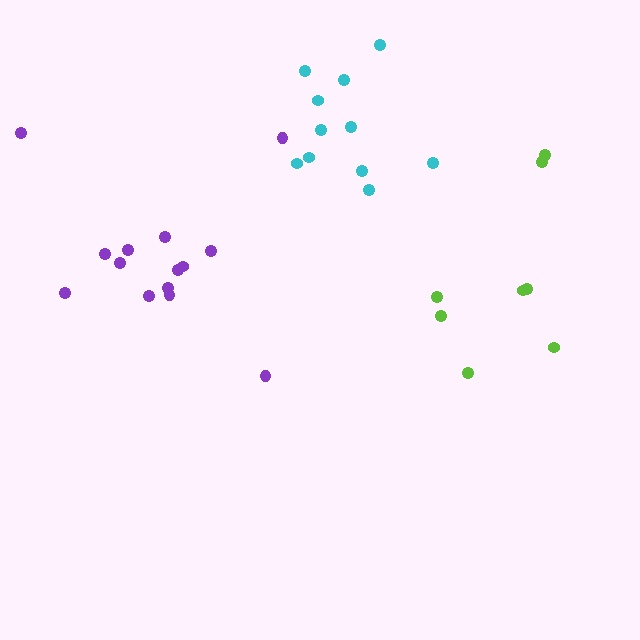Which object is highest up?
The cyan cluster is topmost.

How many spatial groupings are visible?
There are 3 spatial groupings.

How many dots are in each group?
Group 1: 11 dots, Group 2: 14 dots, Group 3: 8 dots (33 total).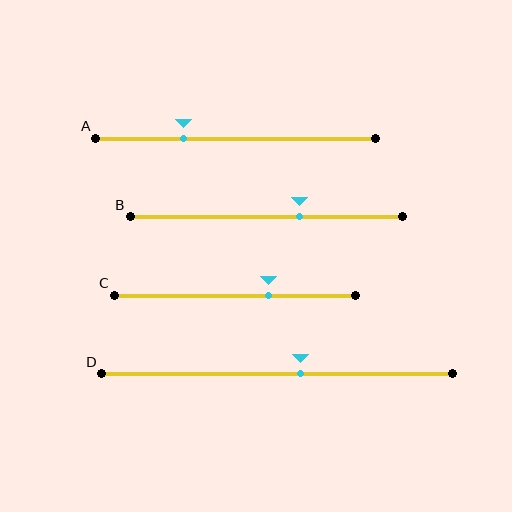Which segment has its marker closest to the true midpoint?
Segment D has its marker closest to the true midpoint.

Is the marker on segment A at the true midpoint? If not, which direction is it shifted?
No, the marker on segment A is shifted to the left by about 19% of the segment length.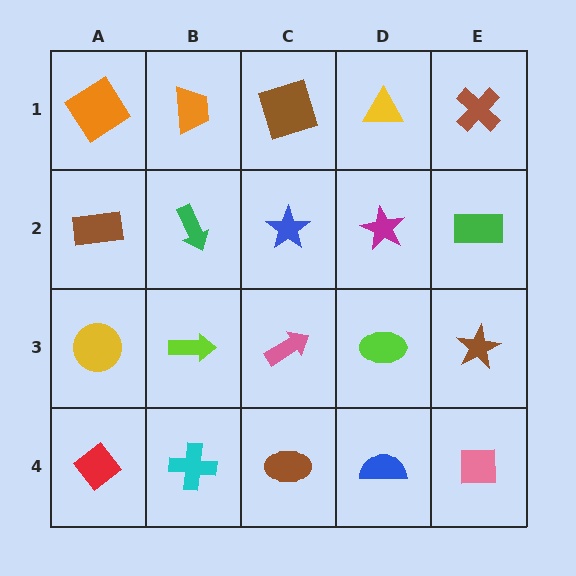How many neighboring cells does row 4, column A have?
2.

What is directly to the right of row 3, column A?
A lime arrow.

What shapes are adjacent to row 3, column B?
A green arrow (row 2, column B), a cyan cross (row 4, column B), a yellow circle (row 3, column A), a pink arrow (row 3, column C).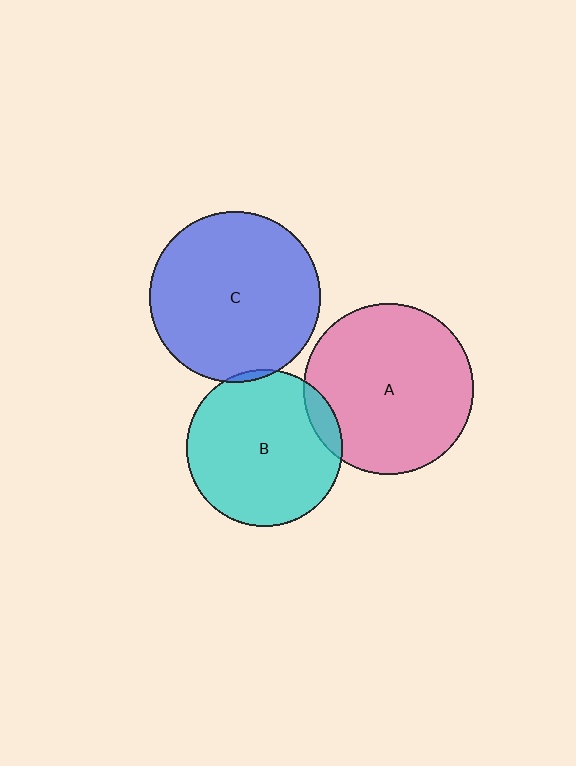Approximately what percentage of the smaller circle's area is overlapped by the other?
Approximately 5%.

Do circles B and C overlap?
Yes.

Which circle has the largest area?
Circle C (blue).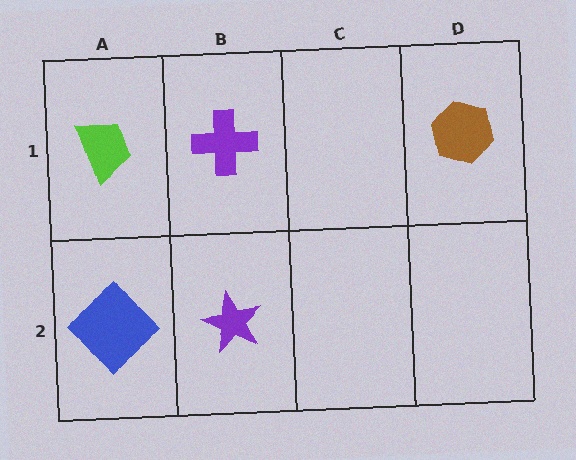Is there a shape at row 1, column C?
No, that cell is empty.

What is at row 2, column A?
A blue diamond.